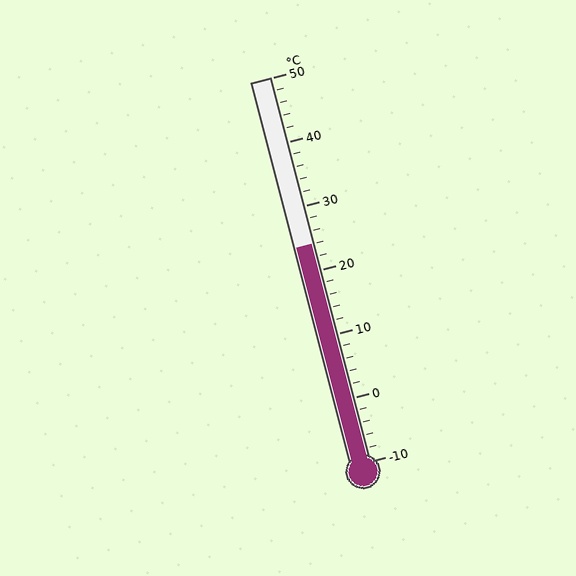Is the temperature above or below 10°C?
The temperature is above 10°C.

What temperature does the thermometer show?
The thermometer shows approximately 24°C.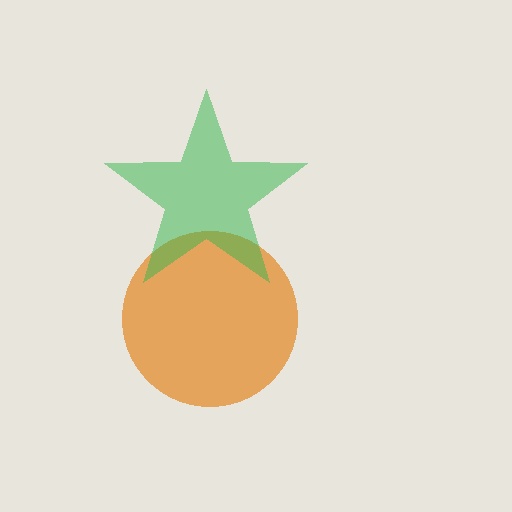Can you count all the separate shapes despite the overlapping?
Yes, there are 2 separate shapes.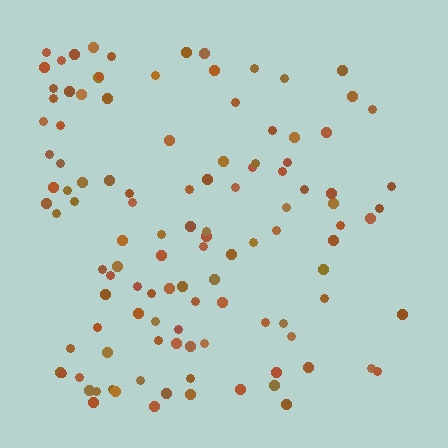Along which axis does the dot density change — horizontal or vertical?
Horizontal.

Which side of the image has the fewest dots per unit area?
The right.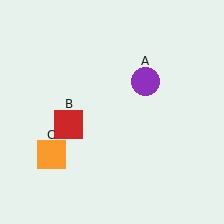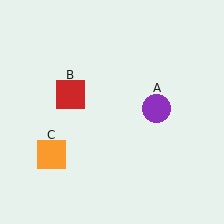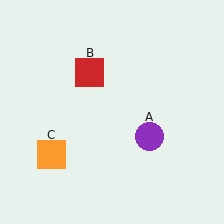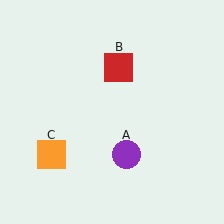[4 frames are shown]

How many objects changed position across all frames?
2 objects changed position: purple circle (object A), red square (object B).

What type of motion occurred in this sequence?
The purple circle (object A), red square (object B) rotated clockwise around the center of the scene.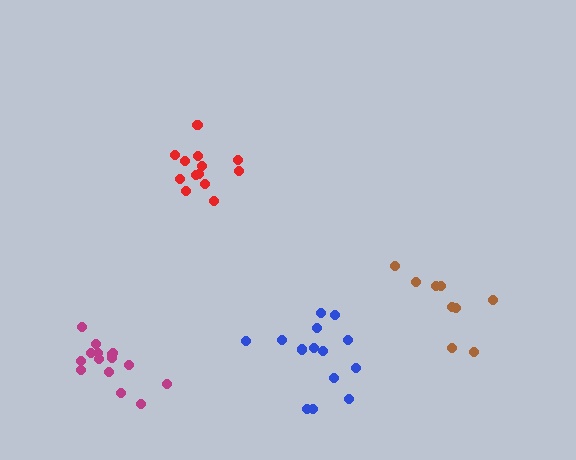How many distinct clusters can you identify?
There are 4 distinct clusters.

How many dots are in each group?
Group 1: 15 dots, Group 2: 9 dots, Group 3: 15 dots, Group 4: 13 dots (52 total).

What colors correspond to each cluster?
The clusters are colored: magenta, brown, blue, red.